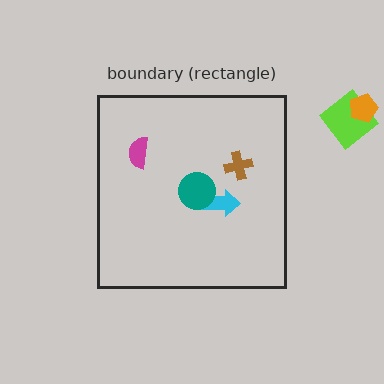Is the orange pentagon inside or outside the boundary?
Outside.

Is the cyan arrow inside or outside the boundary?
Inside.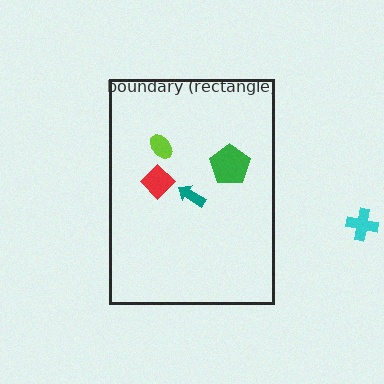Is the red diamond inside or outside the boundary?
Inside.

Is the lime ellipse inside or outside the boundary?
Inside.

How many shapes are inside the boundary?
4 inside, 1 outside.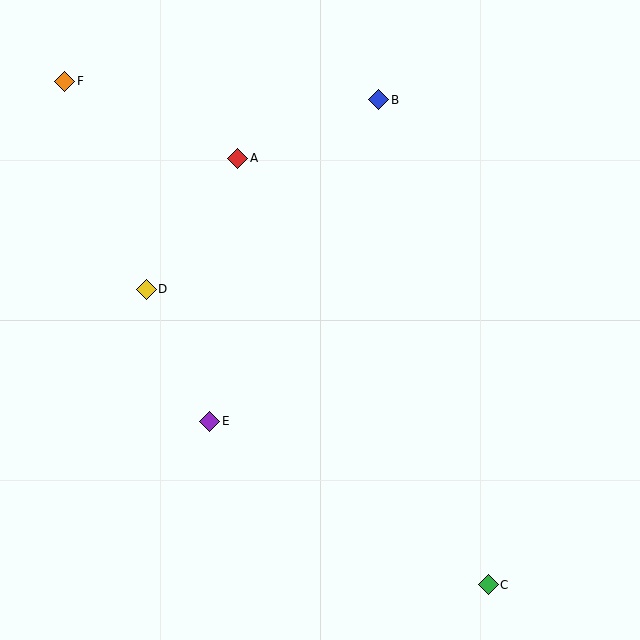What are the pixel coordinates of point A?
Point A is at (238, 158).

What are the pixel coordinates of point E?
Point E is at (210, 421).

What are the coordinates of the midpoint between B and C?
The midpoint between B and C is at (433, 342).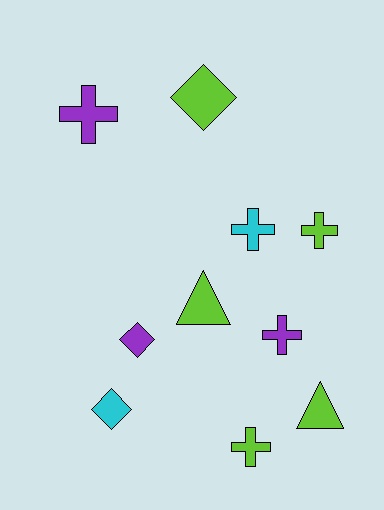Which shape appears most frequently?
Cross, with 5 objects.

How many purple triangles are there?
There are no purple triangles.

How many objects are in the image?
There are 10 objects.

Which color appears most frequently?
Lime, with 5 objects.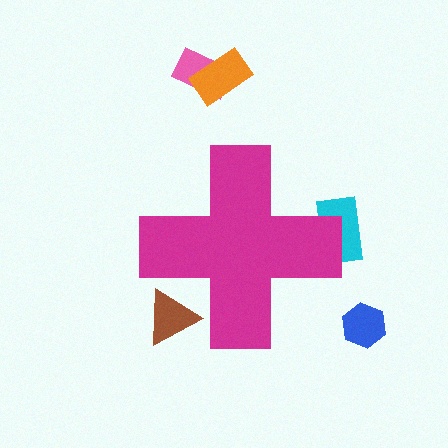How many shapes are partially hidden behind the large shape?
2 shapes are partially hidden.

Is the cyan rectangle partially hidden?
Yes, the cyan rectangle is partially hidden behind the magenta cross.